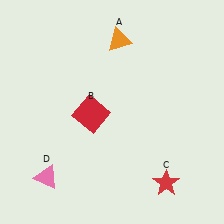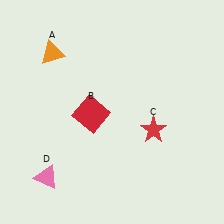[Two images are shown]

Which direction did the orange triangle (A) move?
The orange triangle (A) moved left.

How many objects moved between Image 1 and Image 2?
2 objects moved between the two images.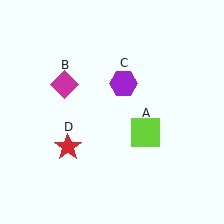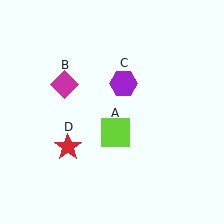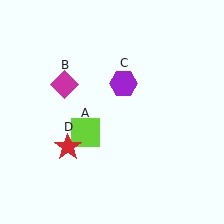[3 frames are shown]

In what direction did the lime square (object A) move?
The lime square (object A) moved left.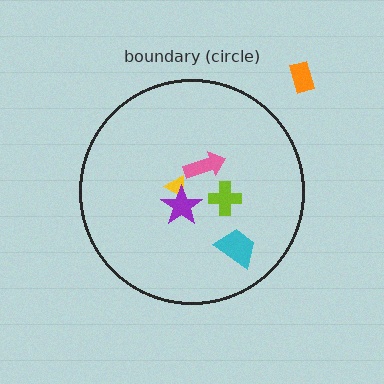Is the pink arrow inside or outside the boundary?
Inside.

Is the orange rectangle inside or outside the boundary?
Outside.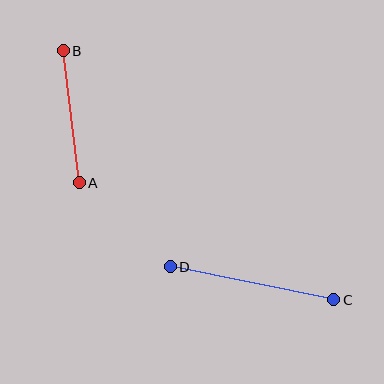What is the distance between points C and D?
The distance is approximately 167 pixels.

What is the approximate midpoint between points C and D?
The midpoint is at approximately (252, 283) pixels.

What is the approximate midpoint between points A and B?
The midpoint is at approximately (71, 117) pixels.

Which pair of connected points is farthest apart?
Points C and D are farthest apart.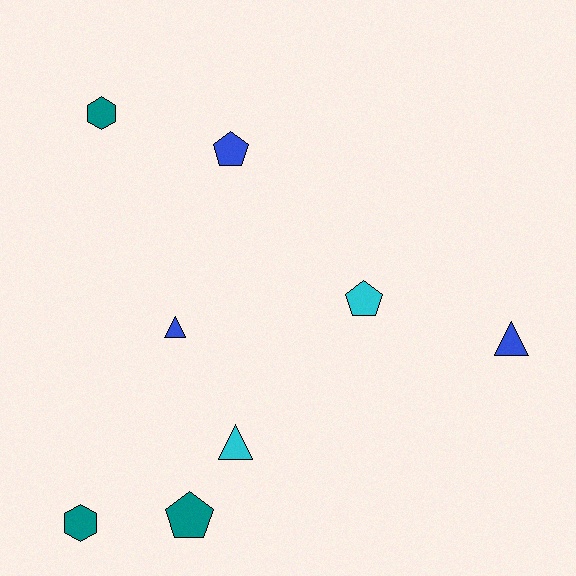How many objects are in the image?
There are 8 objects.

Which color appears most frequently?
Teal, with 3 objects.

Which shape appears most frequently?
Pentagon, with 3 objects.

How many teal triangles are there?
There are no teal triangles.